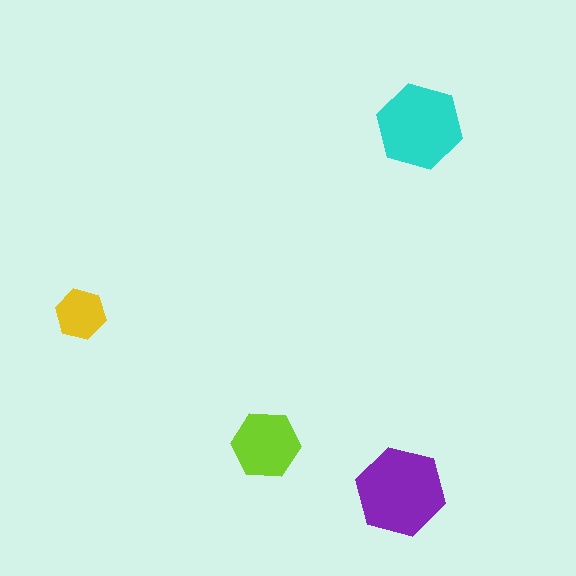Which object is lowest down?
The purple hexagon is bottommost.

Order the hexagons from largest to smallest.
the purple one, the cyan one, the lime one, the yellow one.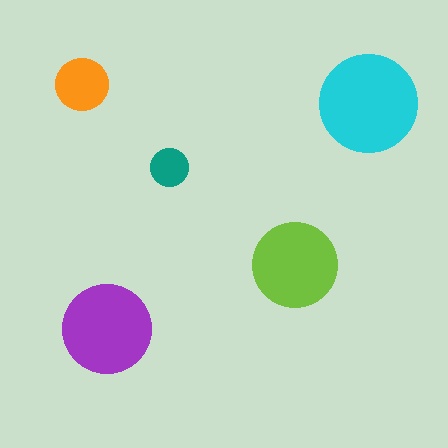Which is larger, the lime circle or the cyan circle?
The cyan one.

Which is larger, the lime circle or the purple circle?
The purple one.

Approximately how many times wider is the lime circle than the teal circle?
About 2 times wider.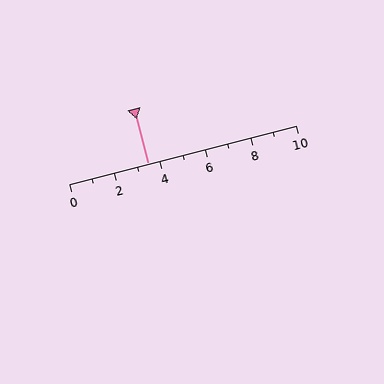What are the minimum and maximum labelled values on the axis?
The axis runs from 0 to 10.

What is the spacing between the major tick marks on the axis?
The major ticks are spaced 2 apart.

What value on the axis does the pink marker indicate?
The marker indicates approximately 3.5.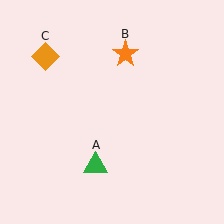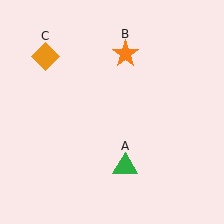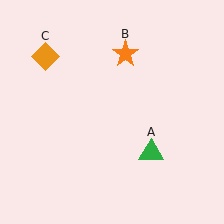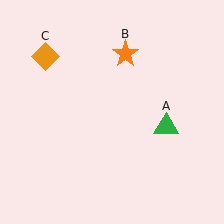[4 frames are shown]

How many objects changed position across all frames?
1 object changed position: green triangle (object A).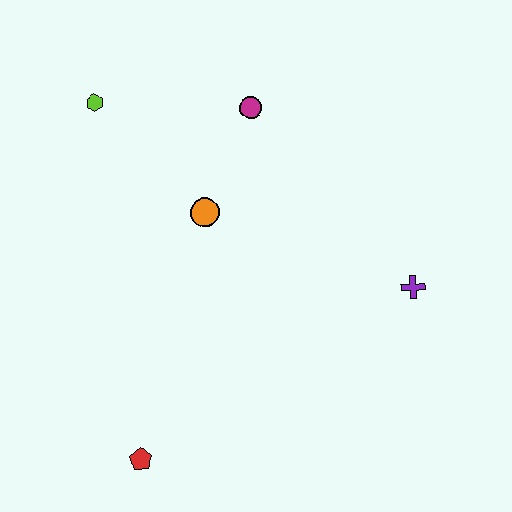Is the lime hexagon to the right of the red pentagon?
No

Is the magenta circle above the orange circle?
Yes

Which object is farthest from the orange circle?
The red pentagon is farthest from the orange circle.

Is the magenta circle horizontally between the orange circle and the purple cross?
Yes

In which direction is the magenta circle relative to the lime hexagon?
The magenta circle is to the right of the lime hexagon.